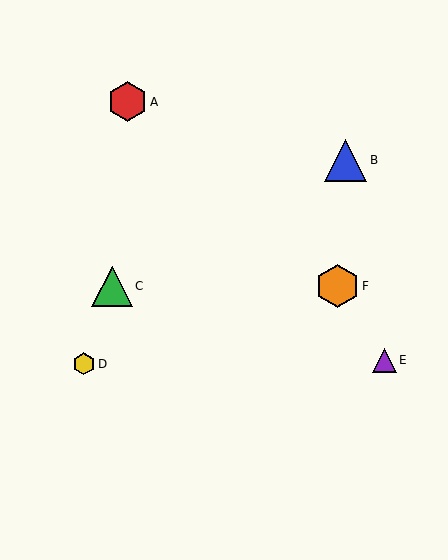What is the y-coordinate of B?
Object B is at y≈160.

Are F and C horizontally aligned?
Yes, both are at y≈286.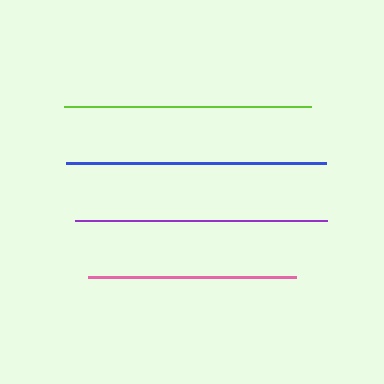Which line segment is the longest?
The blue line is the longest at approximately 260 pixels.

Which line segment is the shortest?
The pink line is the shortest at approximately 209 pixels.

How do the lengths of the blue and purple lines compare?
The blue and purple lines are approximately the same length.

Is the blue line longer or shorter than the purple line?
The blue line is longer than the purple line.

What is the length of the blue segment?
The blue segment is approximately 260 pixels long.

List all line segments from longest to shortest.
From longest to shortest: blue, purple, lime, pink.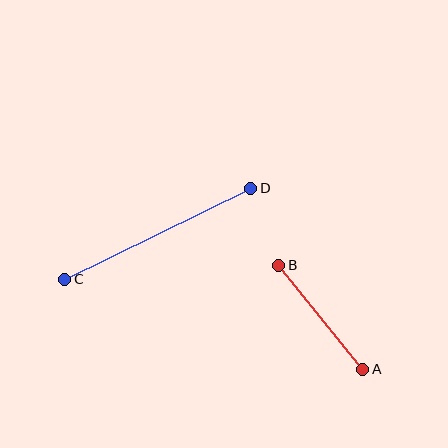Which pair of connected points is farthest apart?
Points C and D are farthest apart.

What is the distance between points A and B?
The distance is approximately 134 pixels.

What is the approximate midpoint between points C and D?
The midpoint is at approximately (158, 234) pixels.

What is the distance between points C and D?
The distance is approximately 207 pixels.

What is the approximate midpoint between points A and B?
The midpoint is at approximately (321, 317) pixels.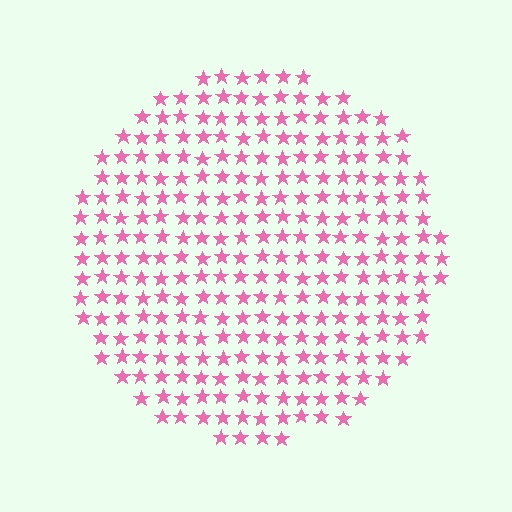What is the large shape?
The large shape is a circle.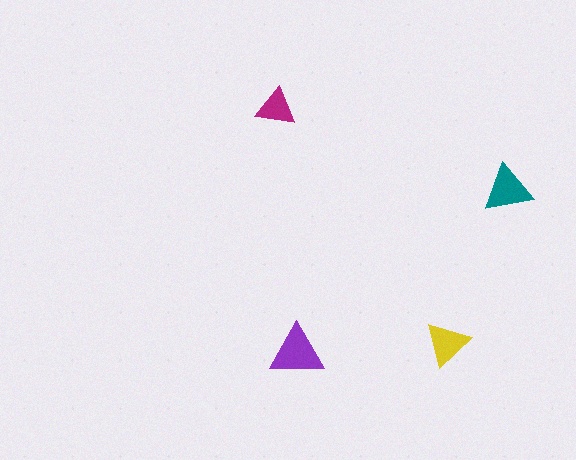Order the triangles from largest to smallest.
the purple one, the teal one, the yellow one, the magenta one.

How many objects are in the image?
There are 4 objects in the image.